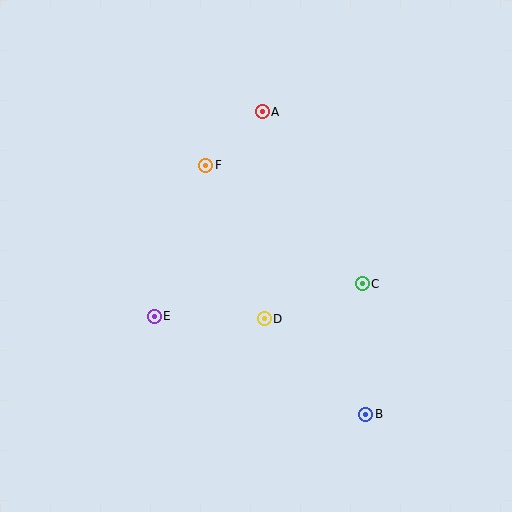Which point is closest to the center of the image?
Point D at (264, 319) is closest to the center.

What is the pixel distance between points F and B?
The distance between F and B is 296 pixels.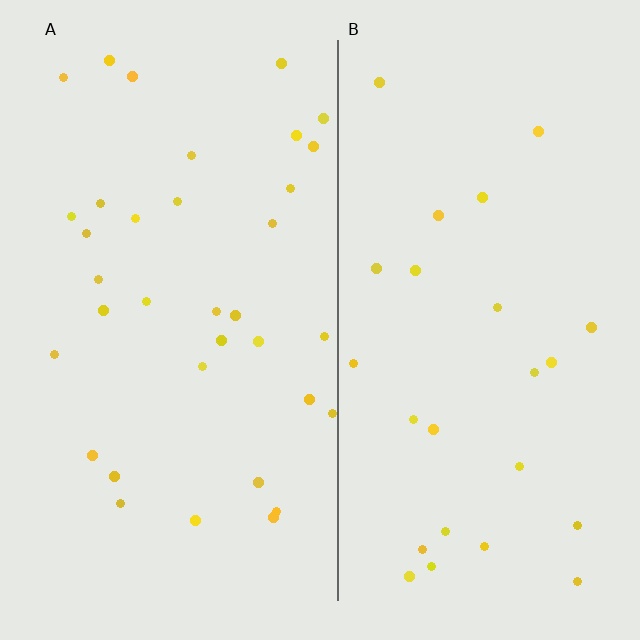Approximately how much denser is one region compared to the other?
Approximately 1.4× — region A over region B.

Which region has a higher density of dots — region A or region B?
A (the left).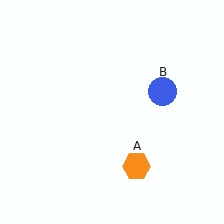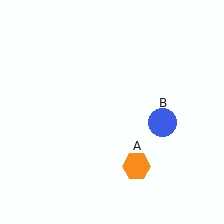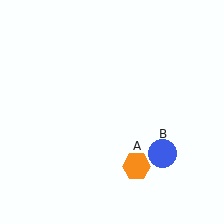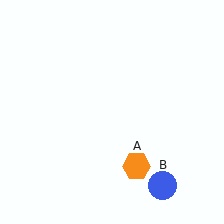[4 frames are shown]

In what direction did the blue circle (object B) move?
The blue circle (object B) moved down.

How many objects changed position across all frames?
1 object changed position: blue circle (object B).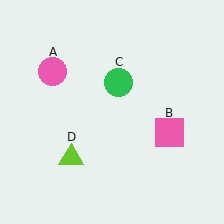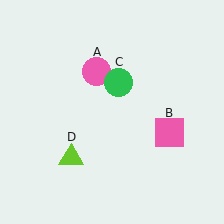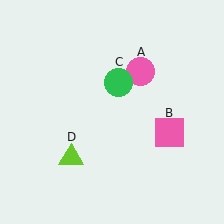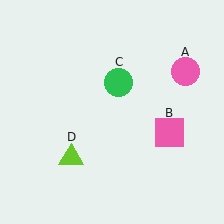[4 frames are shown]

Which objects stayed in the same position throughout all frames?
Pink square (object B) and green circle (object C) and lime triangle (object D) remained stationary.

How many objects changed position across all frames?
1 object changed position: pink circle (object A).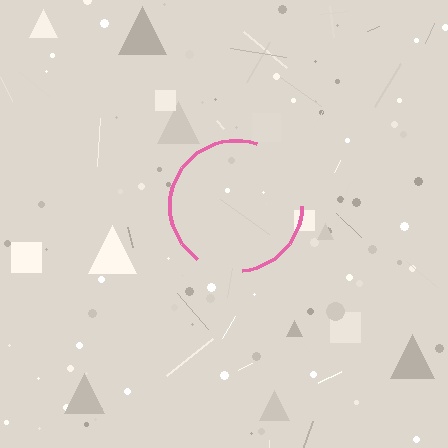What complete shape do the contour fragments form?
The contour fragments form a circle.